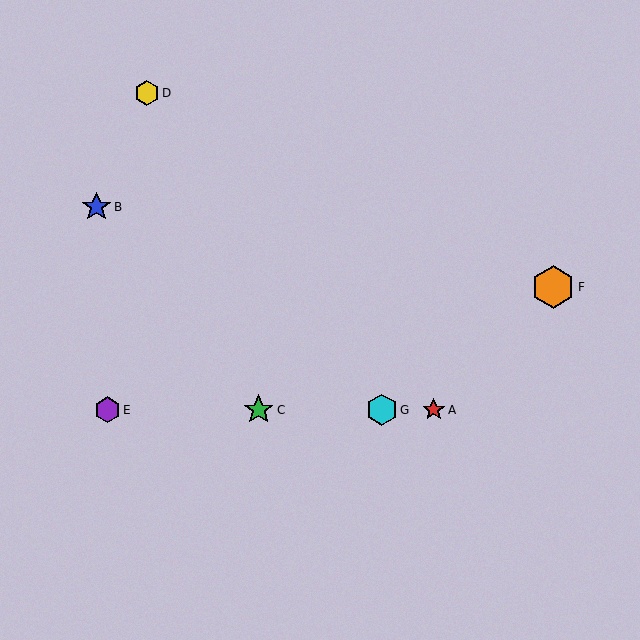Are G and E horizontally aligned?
Yes, both are at y≈410.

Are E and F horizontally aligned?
No, E is at y≈410 and F is at y≈287.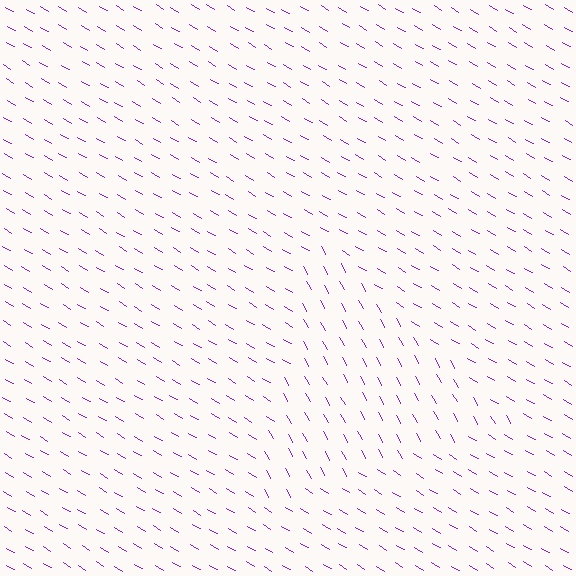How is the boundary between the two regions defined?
The boundary is defined purely by a change in line orientation (approximately 30 degrees difference). All lines are the same color and thickness.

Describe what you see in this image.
The image is filled with small purple line segments. A triangle region in the image has lines oriented differently from the surrounding lines, creating a visible texture boundary.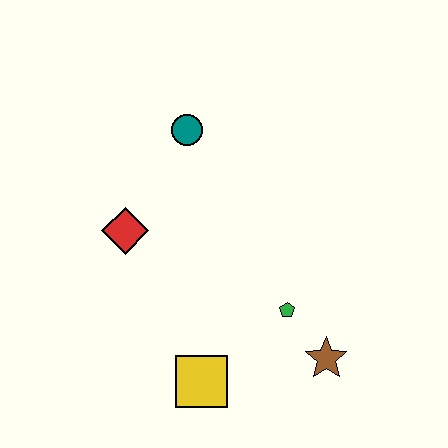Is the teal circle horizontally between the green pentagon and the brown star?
No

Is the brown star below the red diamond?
Yes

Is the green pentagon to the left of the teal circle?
No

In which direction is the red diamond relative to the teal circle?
The red diamond is below the teal circle.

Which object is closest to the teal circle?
The red diamond is closest to the teal circle.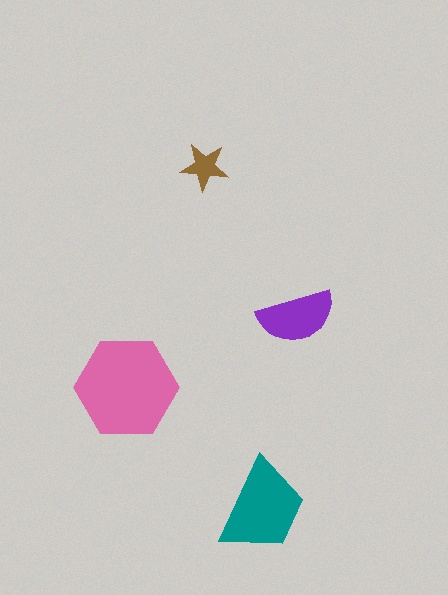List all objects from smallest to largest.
The brown star, the purple semicircle, the teal trapezoid, the pink hexagon.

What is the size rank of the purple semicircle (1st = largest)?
3rd.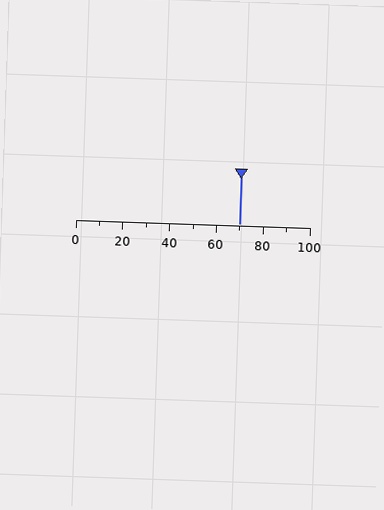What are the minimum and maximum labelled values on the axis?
The axis runs from 0 to 100.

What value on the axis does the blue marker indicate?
The marker indicates approximately 70.